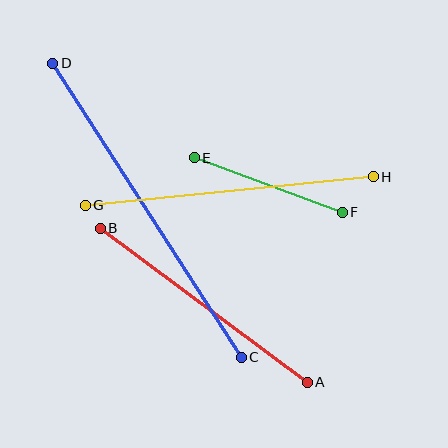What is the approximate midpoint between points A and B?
The midpoint is at approximately (204, 305) pixels.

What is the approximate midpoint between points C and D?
The midpoint is at approximately (147, 210) pixels.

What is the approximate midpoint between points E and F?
The midpoint is at approximately (268, 185) pixels.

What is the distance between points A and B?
The distance is approximately 258 pixels.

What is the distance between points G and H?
The distance is approximately 289 pixels.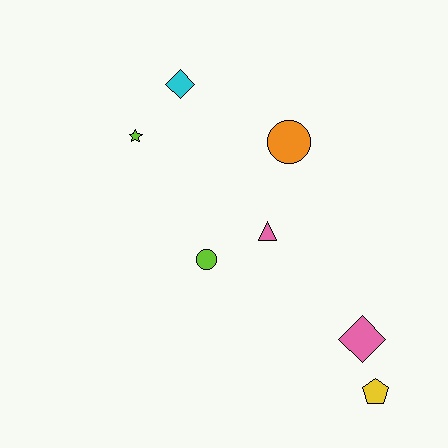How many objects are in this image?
There are 7 objects.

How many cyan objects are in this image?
There is 1 cyan object.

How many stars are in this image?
There is 1 star.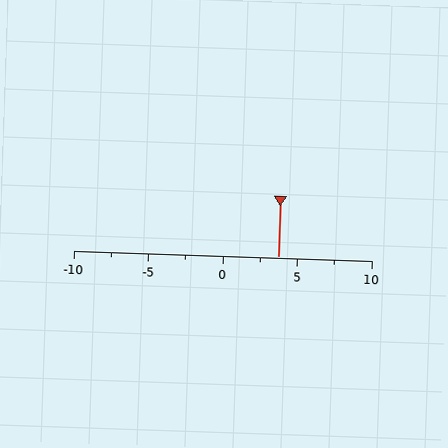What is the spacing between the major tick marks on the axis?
The major ticks are spaced 5 apart.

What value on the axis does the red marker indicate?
The marker indicates approximately 3.8.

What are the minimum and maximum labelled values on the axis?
The axis runs from -10 to 10.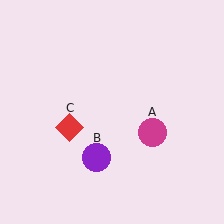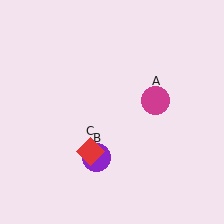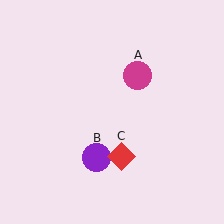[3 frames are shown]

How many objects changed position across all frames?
2 objects changed position: magenta circle (object A), red diamond (object C).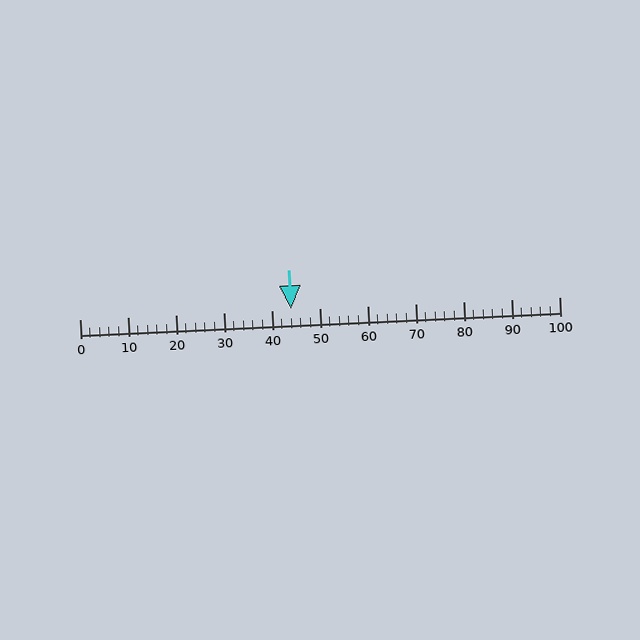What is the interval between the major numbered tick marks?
The major tick marks are spaced 10 units apart.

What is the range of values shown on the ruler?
The ruler shows values from 0 to 100.